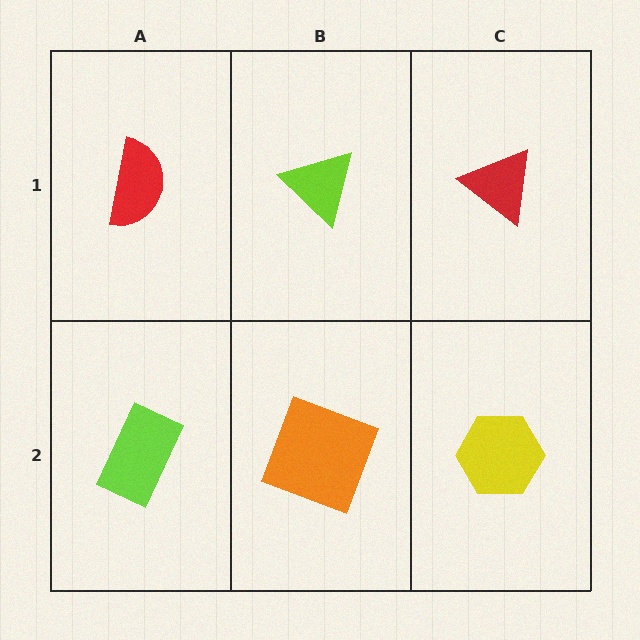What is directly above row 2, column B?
A lime triangle.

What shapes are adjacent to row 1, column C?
A yellow hexagon (row 2, column C), a lime triangle (row 1, column B).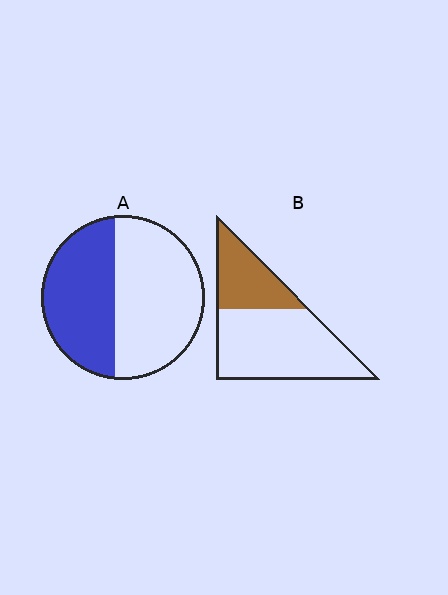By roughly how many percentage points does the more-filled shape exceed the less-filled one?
By roughly 10 percentage points (A over B).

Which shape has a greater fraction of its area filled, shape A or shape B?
Shape A.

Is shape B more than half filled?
No.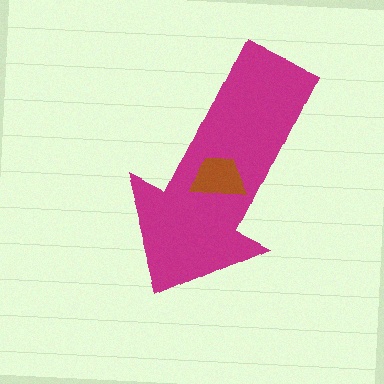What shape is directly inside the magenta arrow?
The brown trapezoid.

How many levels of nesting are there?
2.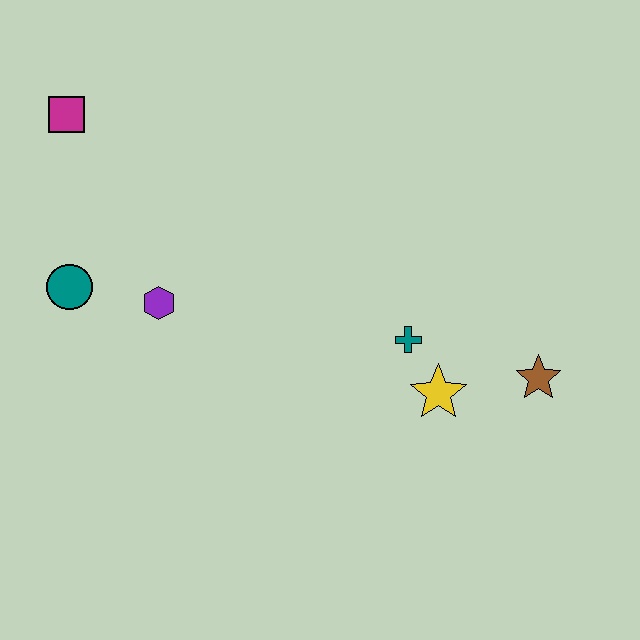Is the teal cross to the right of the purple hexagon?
Yes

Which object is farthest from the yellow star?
The magenta square is farthest from the yellow star.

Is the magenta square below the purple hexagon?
No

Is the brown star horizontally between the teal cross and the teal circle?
No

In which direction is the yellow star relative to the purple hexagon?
The yellow star is to the right of the purple hexagon.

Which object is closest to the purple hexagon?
The teal circle is closest to the purple hexagon.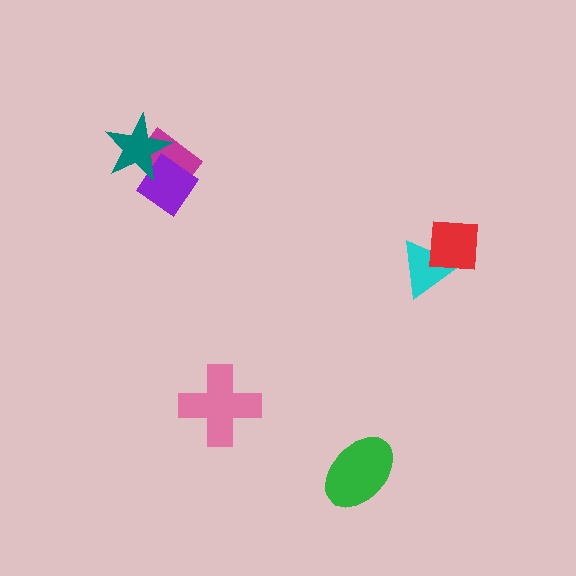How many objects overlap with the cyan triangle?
1 object overlaps with the cyan triangle.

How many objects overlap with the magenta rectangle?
2 objects overlap with the magenta rectangle.